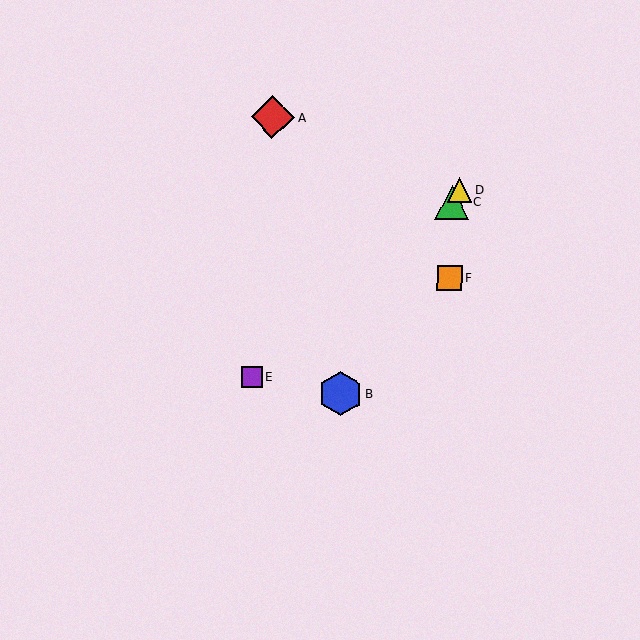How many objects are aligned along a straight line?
3 objects (B, C, D) are aligned along a straight line.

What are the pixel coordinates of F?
Object F is at (449, 277).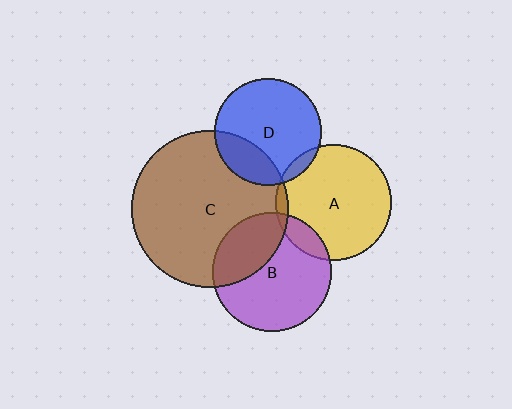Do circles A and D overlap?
Yes.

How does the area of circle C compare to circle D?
Approximately 2.1 times.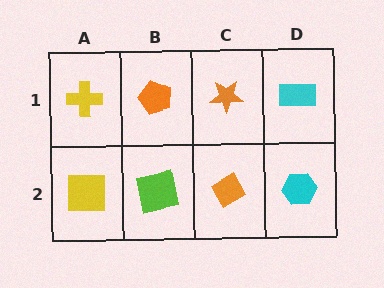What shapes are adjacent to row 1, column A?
A yellow square (row 2, column A), an orange pentagon (row 1, column B).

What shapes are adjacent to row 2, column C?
An orange star (row 1, column C), a lime square (row 2, column B), a cyan hexagon (row 2, column D).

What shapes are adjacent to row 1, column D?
A cyan hexagon (row 2, column D), an orange star (row 1, column C).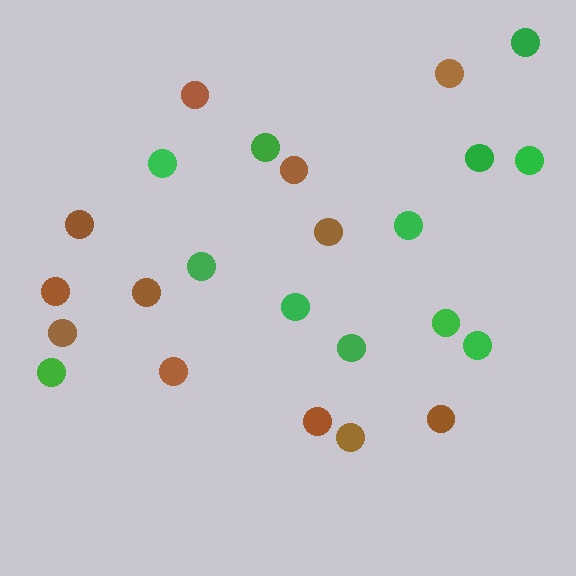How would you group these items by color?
There are 2 groups: one group of green circles (12) and one group of brown circles (12).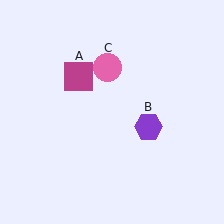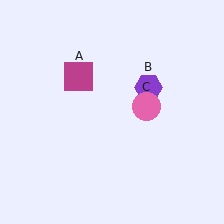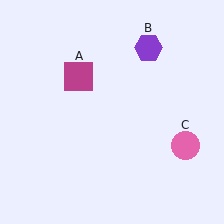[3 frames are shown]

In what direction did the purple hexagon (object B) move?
The purple hexagon (object B) moved up.